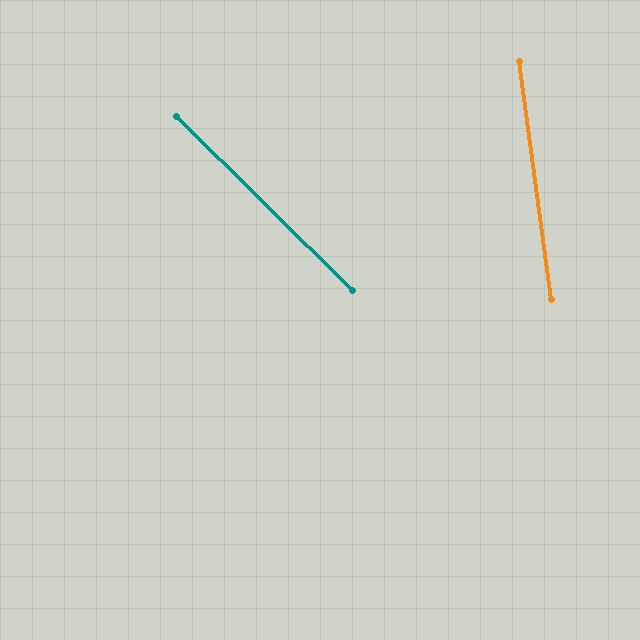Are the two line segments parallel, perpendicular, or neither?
Neither parallel nor perpendicular — they differ by about 38°.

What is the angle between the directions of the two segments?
Approximately 38 degrees.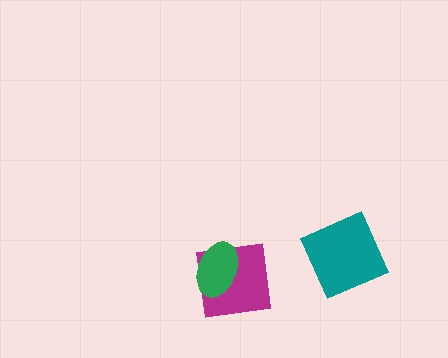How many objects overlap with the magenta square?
1 object overlaps with the magenta square.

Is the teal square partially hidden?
No, no other shape covers it.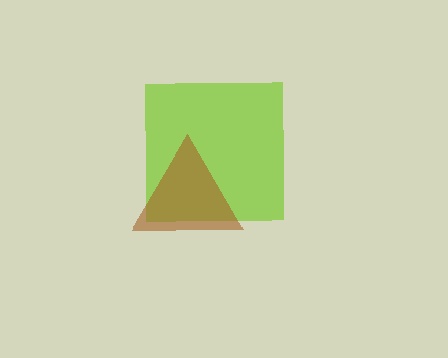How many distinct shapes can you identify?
There are 2 distinct shapes: a lime square, a brown triangle.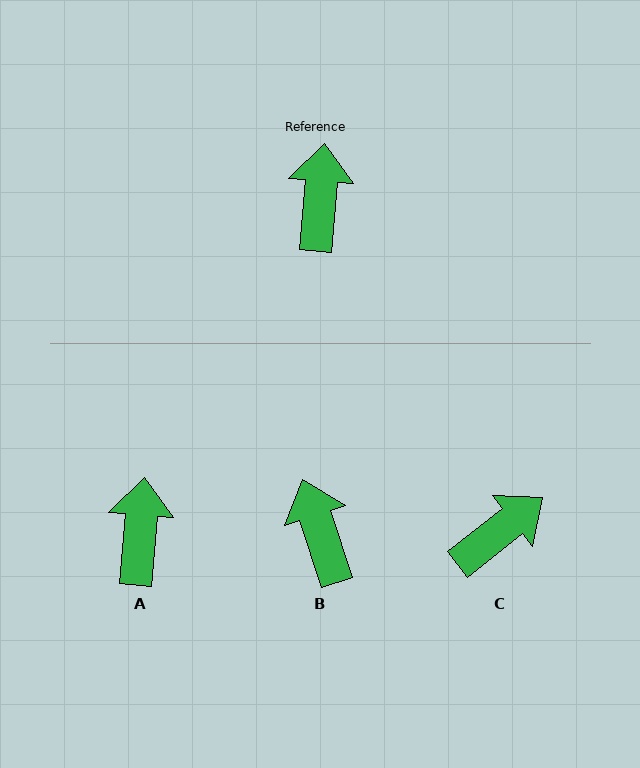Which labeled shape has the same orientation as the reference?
A.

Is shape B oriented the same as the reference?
No, it is off by about 23 degrees.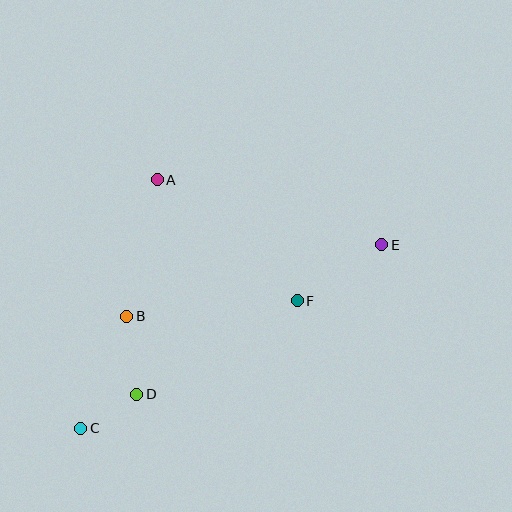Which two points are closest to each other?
Points C and D are closest to each other.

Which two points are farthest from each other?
Points C and E are farthest from each other.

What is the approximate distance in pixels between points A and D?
The distance between A and D is approximately 215 pixels.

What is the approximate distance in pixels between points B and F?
The distance between B and F is approximately 171 pixels.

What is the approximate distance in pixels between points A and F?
The distance between A and F is approximately 185 pixels.